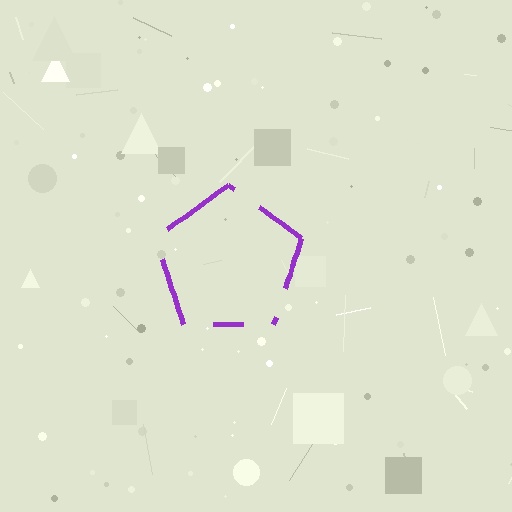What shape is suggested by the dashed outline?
The dashed outline suggests a pentagon.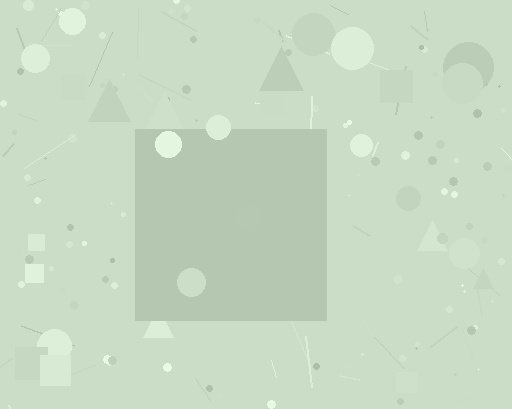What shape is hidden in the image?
A square is hidden in the image.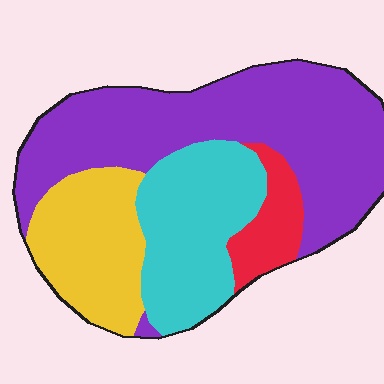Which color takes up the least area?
Red, at roughly 10%.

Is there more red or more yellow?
Yellow.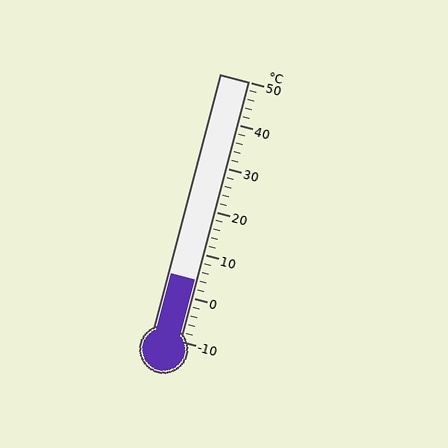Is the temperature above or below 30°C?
The temperature is below 30°C.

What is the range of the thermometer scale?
The thermometer scale ranges from -10°C to 50°C.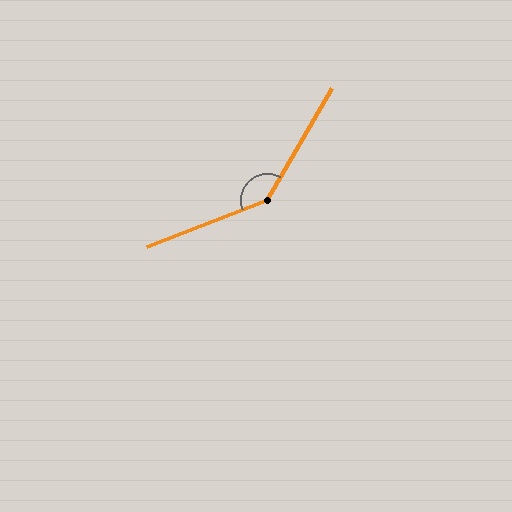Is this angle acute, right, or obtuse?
It is obtuse.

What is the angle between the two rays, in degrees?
Approximately 141 degrees.